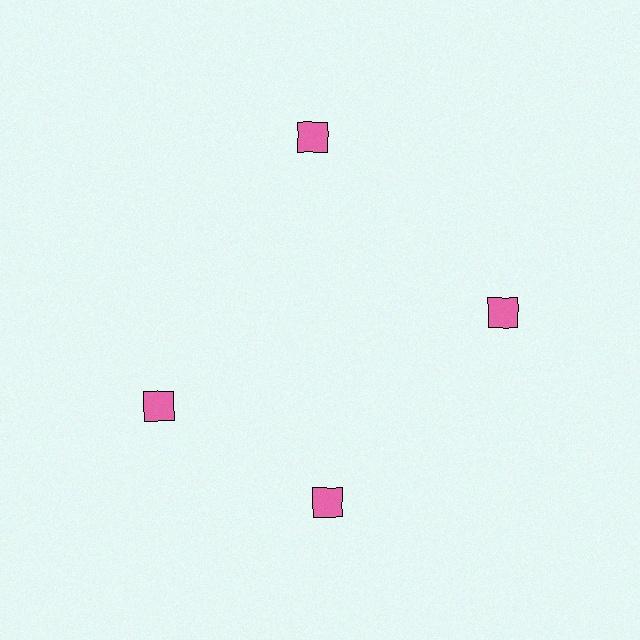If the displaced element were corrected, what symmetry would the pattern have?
It would have 4-fold rotational symmetry — the pattern would map onto itself every 90 degrees.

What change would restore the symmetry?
The symmetry would be restored by rotating it back into even spacing with its neighbors so that all 4 squares sit at equal angles and equal distance from the center.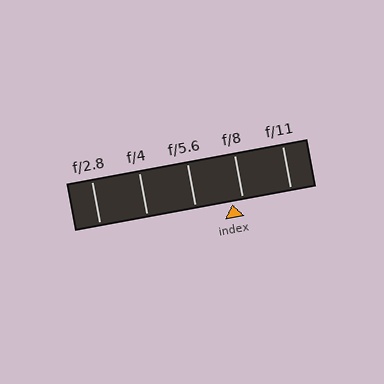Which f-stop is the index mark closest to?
The index mark is closest to f/8.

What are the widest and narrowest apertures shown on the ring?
The widest aperture shown is f/2.8 and the narrowest is f/11.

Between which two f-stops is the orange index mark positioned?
The index mark is between f/5.6 and f/8.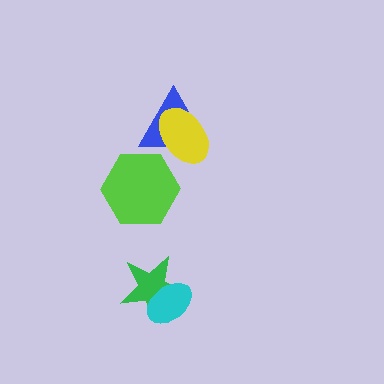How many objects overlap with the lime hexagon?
1 object overlaps with the lime hexagon.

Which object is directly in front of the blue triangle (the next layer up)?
The lime hexagon is directly in front of the blue triangle.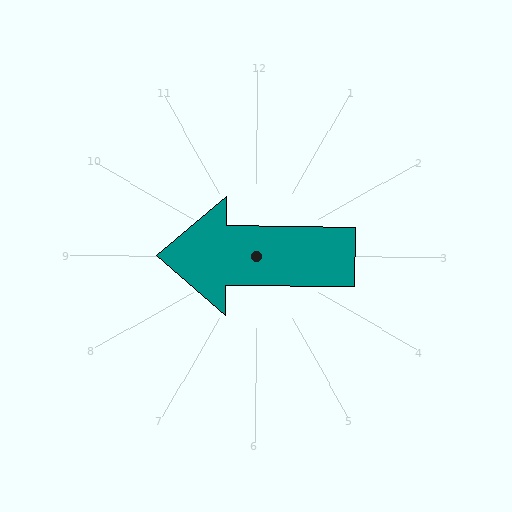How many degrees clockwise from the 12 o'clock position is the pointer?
Approximately 271 degrees.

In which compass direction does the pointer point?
West.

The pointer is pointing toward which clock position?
Roughly 9 o'clock.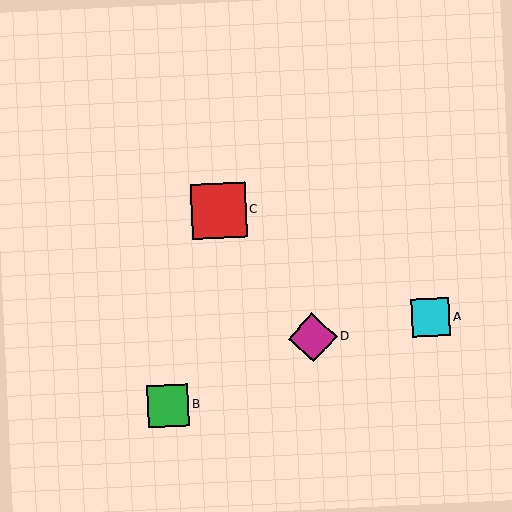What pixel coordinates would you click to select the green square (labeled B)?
Click at (168, 406) to select the green square B.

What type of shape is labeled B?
Shape B is a green square.